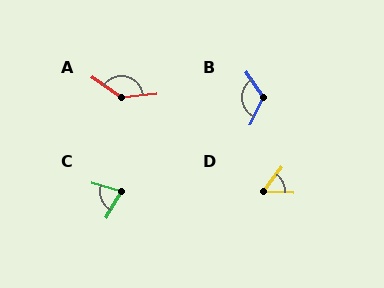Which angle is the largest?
A, at approximately 139 degrees.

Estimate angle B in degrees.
Approximately 119 degrees.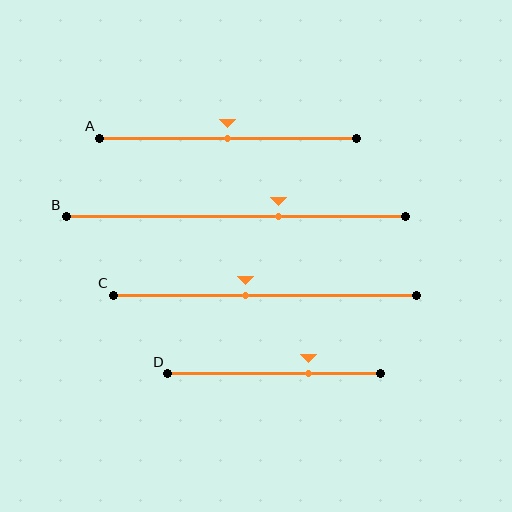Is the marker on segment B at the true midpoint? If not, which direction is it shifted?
No, the marker on segment B is shifted to the right by about 13% of the segment length.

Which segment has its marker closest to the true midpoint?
Segment A has its marker closest to the true midpoint.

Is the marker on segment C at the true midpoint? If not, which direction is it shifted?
No, the marker on segment C is shifted to the left by about 6% of the segment length.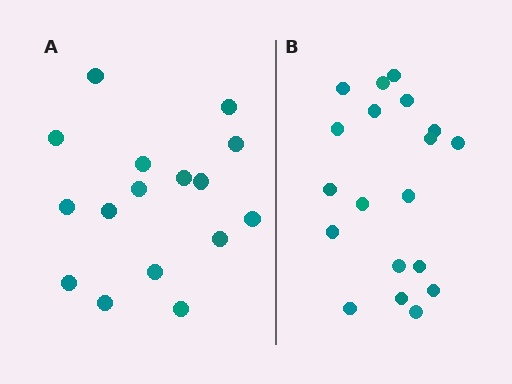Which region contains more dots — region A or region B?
Region B (the right region) has more dots.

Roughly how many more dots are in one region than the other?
Region B has just a few more — roughly 2 or 3 more dots than region A.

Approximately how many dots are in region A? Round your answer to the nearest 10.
About 20 dots. (The exact count is 16, which rounds to 20.)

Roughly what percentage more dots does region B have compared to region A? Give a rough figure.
About 20% more.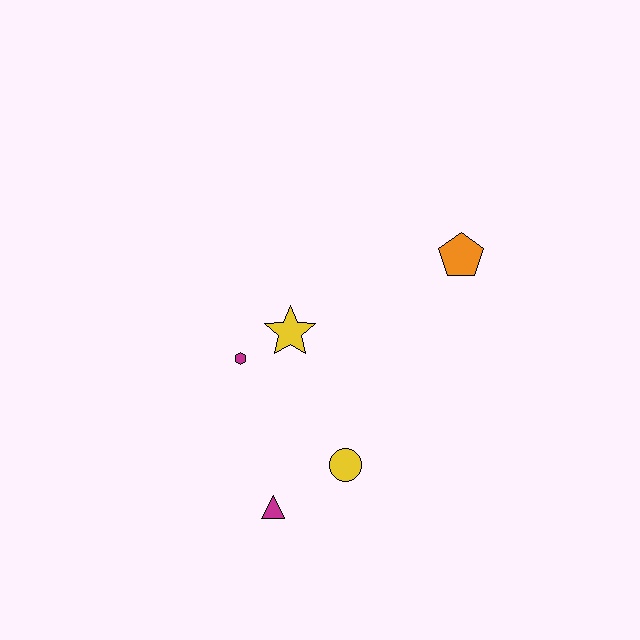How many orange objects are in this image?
There is 1 orange object.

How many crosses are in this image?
There are no crosses.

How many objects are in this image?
There are 5 objects.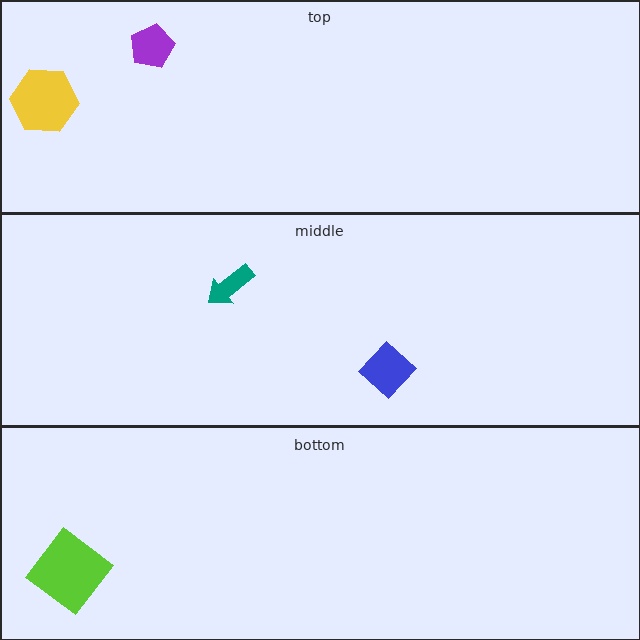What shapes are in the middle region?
The blue diamond, the teal arrow.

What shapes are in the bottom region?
The lime diamond.